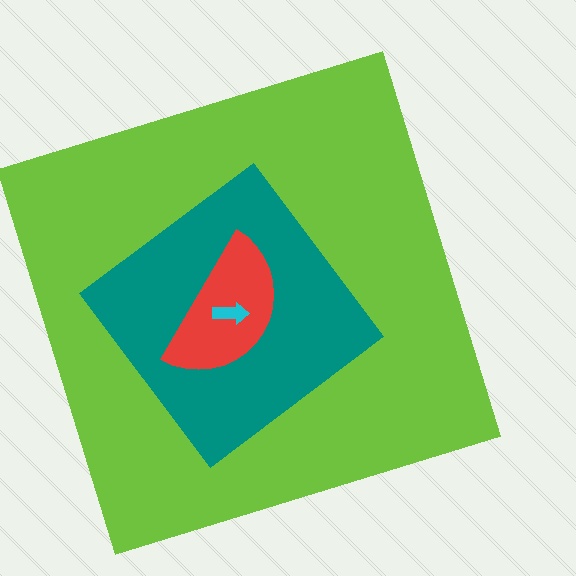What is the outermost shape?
The lime square.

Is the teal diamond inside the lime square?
Yes.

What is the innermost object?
The cyan arrow.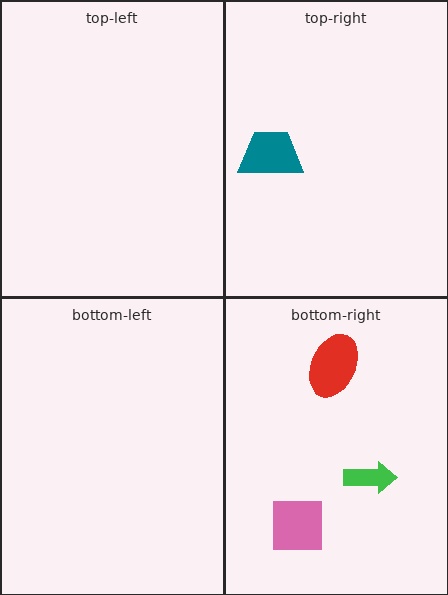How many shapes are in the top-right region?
1.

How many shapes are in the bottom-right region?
3.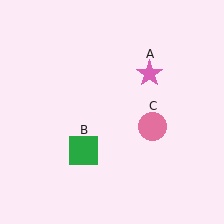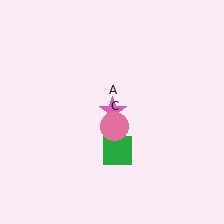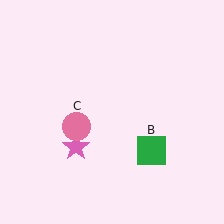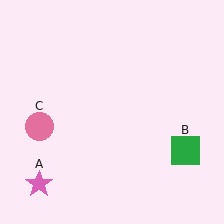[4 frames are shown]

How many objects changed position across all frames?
3 objects changed position: pink star (object A), green square (object B), pink circle (object C).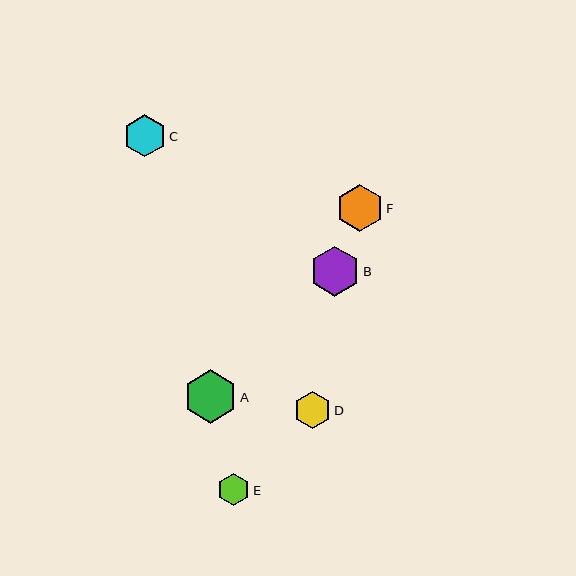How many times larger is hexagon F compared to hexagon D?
Hexagon F is approximately 1.3 times the size of hexagon D.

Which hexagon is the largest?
Hexagon A is the largest with a size of approximately 53 pixels.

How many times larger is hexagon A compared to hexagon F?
Hexagon A is approximately 1.1 times the size of hexagon F.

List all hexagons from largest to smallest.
From largest to smallest: A, B, F, C, D, E.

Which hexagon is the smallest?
Hexagon E is the smallest with a size of approximately 32 pixels.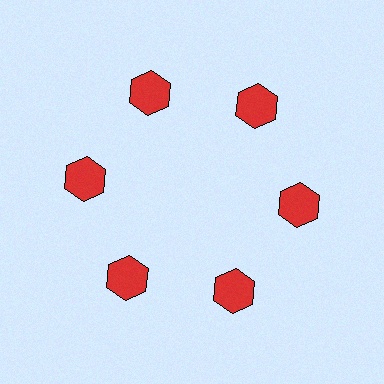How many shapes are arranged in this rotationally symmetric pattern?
There are 6 shapes, arranged in 6 groups of 1.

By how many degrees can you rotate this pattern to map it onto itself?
The pattern maps onto itself every 60 degrees of rotation.